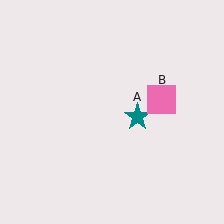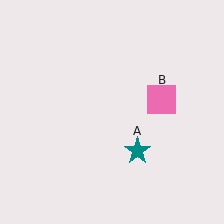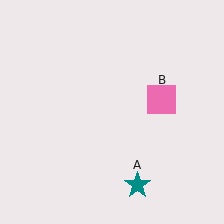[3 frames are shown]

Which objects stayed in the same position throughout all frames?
Pink square (object B) remained stationary.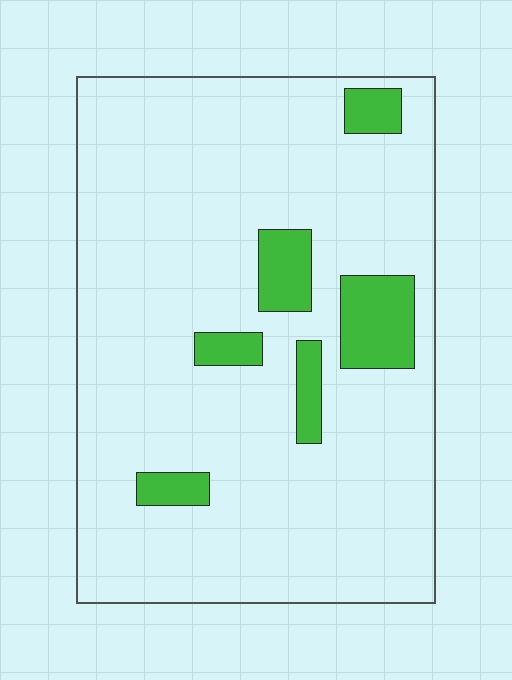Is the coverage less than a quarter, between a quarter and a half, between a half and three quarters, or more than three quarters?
Less than a quarter.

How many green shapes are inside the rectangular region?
6.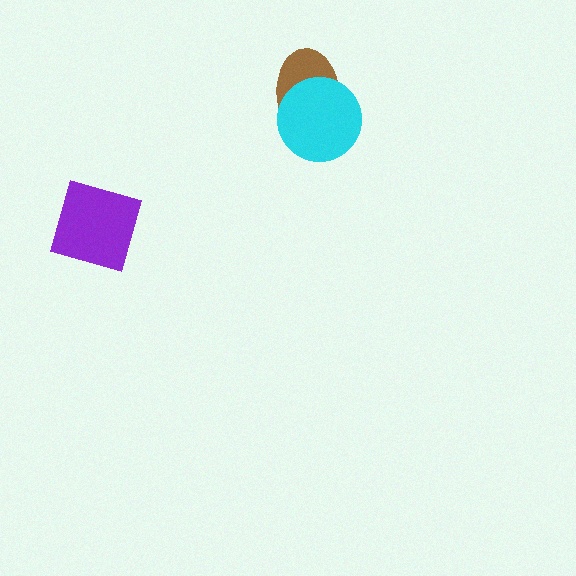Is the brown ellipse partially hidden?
Yes, it is partially covered by another shape.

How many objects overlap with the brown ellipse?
1 object overlaps with the brown ellipse.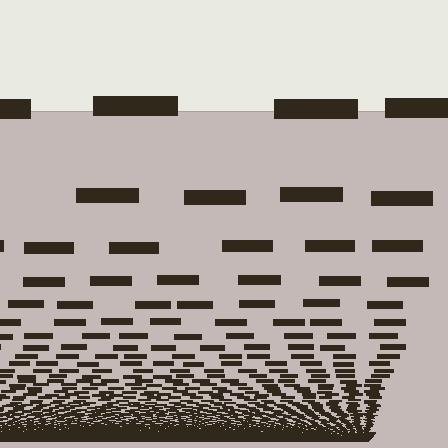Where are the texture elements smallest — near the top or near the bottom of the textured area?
Near the bottom.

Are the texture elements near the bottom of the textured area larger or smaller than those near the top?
Smaller. The gradient is inverted — elements near the bottom are smaller and denser.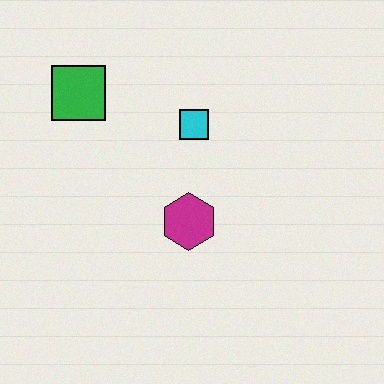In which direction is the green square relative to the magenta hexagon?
The green square is above the magenta hexagon.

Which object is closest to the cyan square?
The magenta hexagon is closest to the cyan square.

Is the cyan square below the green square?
Yes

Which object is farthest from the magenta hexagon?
The green square is farthest from the magenta hexagon.